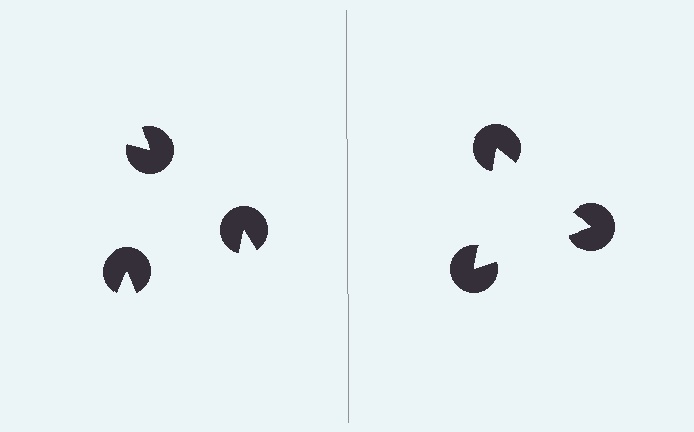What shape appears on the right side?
An illusory triangle.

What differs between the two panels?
The pac-man discs are positioned identically on both sides; only the wedge orientations differ. On the right they align to a triangle; on the left they are misaligned.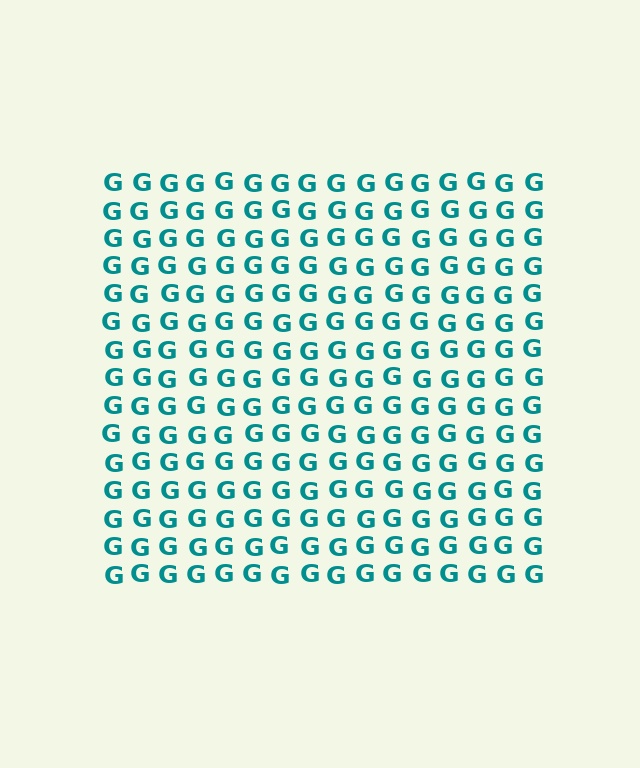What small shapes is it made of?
It is made of small letter G's.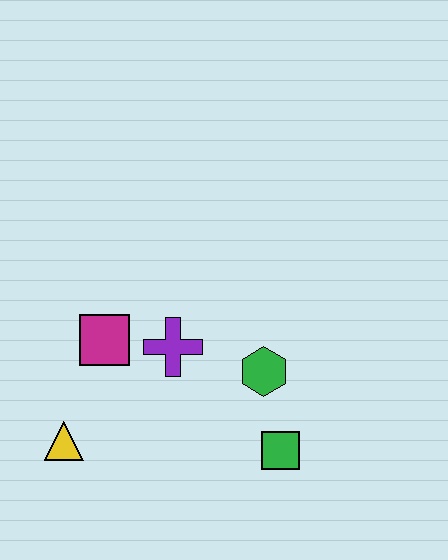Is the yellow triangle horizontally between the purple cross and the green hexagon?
No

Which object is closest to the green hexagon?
The green square is closest to the green hexagon.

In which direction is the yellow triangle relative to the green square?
The yellow triangle is to the left of the green square.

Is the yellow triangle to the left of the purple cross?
Yes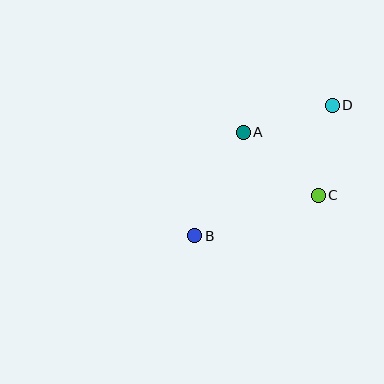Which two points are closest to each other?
Points C and D are closest to each other.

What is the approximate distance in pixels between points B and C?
The distance between B and C is approximately 130 pixels.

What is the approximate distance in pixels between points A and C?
The distance between A and C is approximately 98 pixels.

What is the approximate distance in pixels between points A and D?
The distance between A and D is approximately 93 pixels.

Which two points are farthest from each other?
Points B and D are farthest from each other.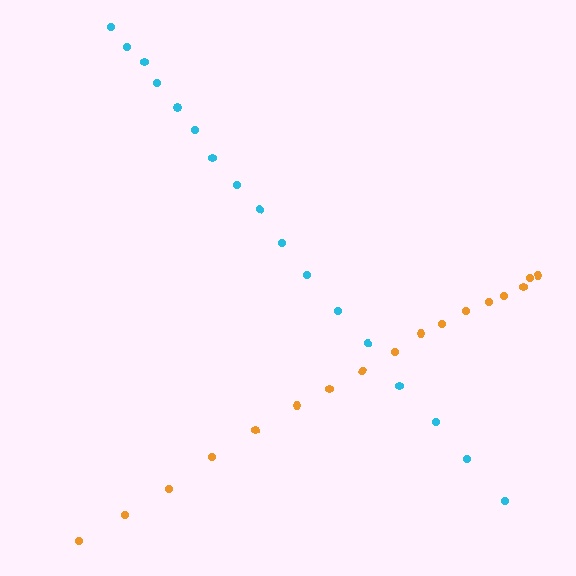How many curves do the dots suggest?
There are 2 distinct paths.